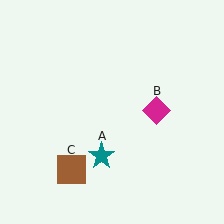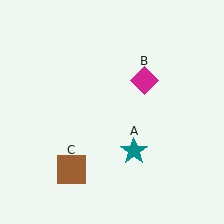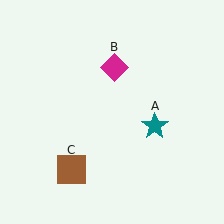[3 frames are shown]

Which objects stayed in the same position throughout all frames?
Brown square (object C) remained stationary.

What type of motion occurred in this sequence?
The teal star (object A), magenta diamond (object B) rotated counterclockwise around the center of the scene.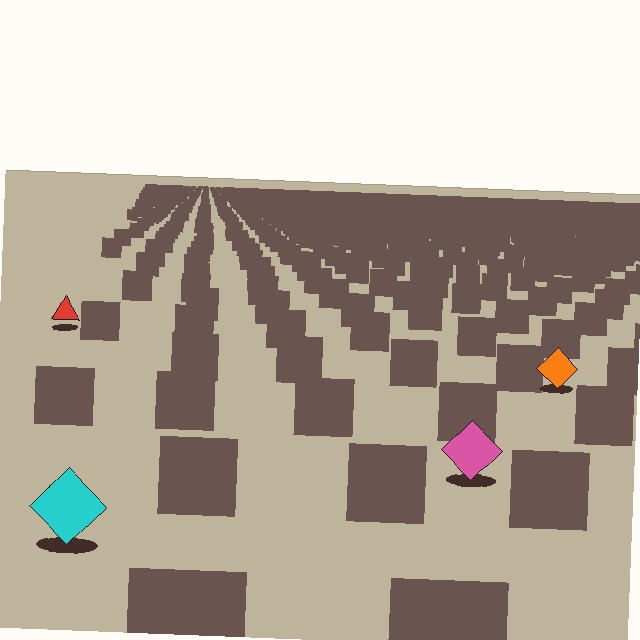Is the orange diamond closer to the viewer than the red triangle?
Yes. The orange diamond is closer — you can tell from the texture gradient: the ground texture is coarser near it.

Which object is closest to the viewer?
The cyan diamond is closest. The texture marks near it are larger and more spread out.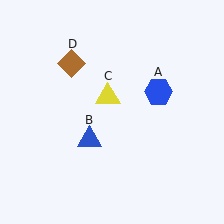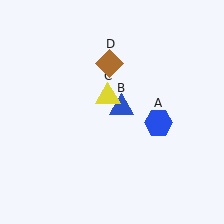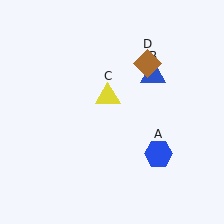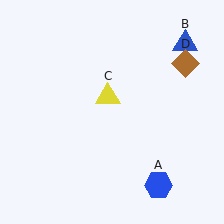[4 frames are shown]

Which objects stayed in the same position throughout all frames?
Yellow triangle (object C) remained stationary.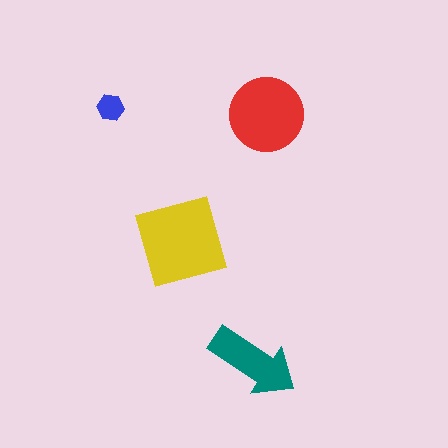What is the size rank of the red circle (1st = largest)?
2nd.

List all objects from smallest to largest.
The blue hexagon, the teal arrow, the red circle, the yellow square.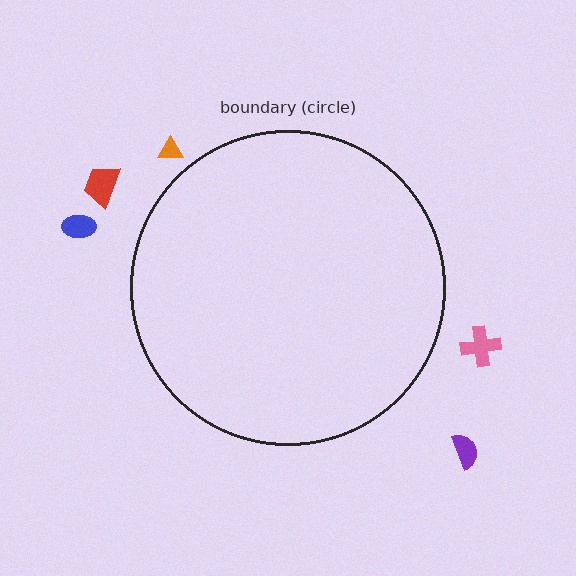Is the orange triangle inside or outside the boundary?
Outside.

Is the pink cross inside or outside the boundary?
Outside.